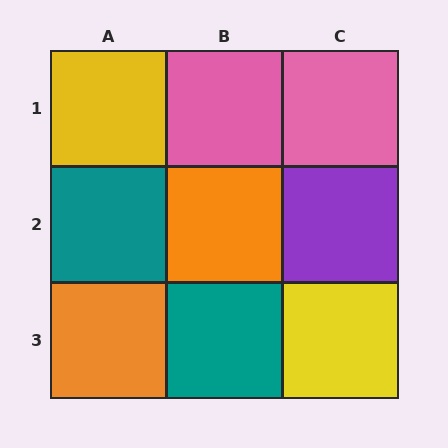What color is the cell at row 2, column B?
Orange.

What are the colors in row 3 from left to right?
Orange, teal, yellow.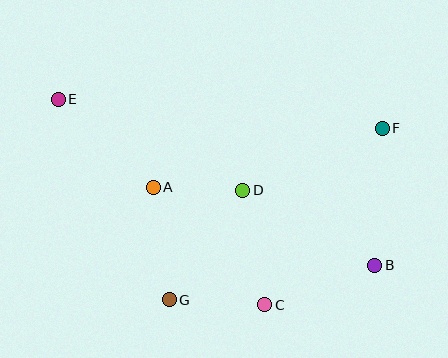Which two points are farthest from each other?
Points B and E are farthest from each other.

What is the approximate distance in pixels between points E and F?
The distance between E and F is approximately 325 pixels.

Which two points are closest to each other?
Points A and D are closest to each other.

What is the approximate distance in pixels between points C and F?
The distance between C and F is approximately 212 pixels.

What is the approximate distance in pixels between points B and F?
The distance between B and F is approximately 137 pixels.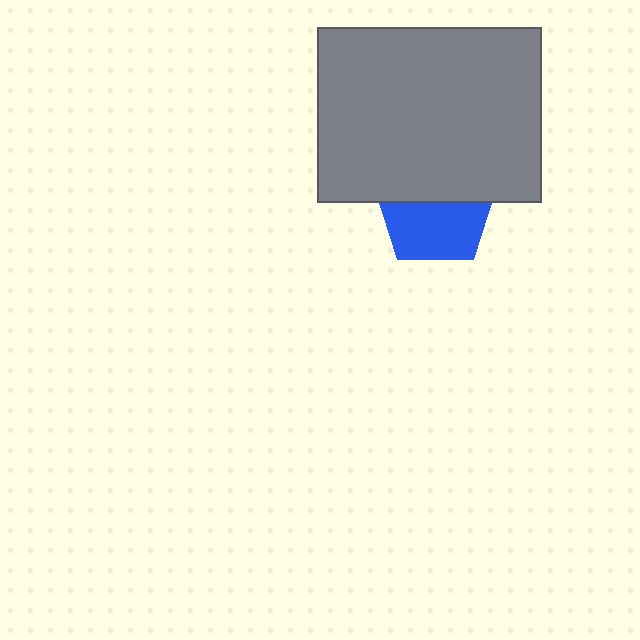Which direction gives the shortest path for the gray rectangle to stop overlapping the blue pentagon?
Moving up gives the shortest separation.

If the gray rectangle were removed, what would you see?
You would see the complete blue pentagon.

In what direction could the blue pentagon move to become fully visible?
The blue pentagon could move down. That would shift it out from behind the gray rectangle entirely.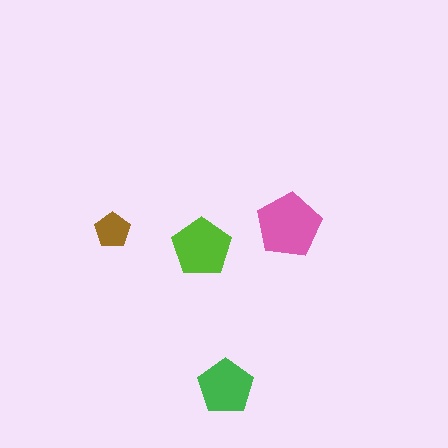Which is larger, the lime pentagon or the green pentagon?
The lime one.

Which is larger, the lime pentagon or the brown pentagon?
The lime one.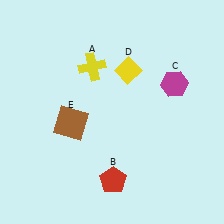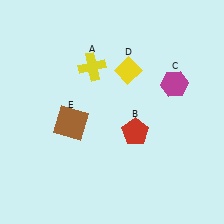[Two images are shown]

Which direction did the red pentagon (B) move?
The red pentagon (B) moved up.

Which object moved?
The red pentagon (B) moved up.